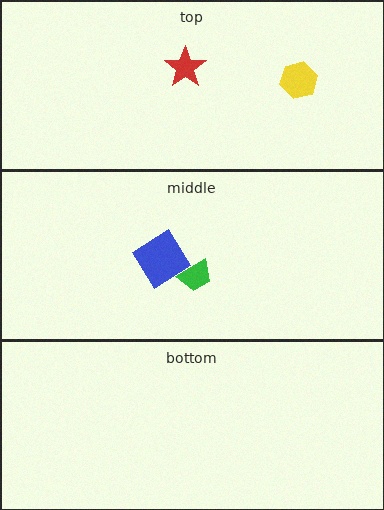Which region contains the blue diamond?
The middle region.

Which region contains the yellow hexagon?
The top region.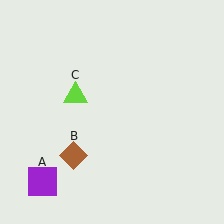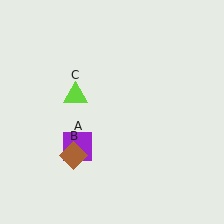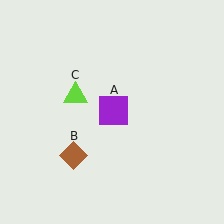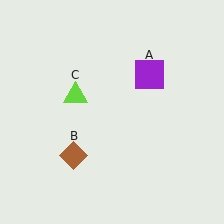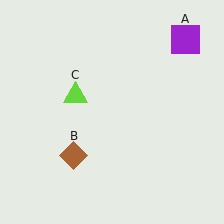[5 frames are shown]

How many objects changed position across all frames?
1 object changed position: purple square (object A).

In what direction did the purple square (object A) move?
The purple square (object A) moved up and to the right.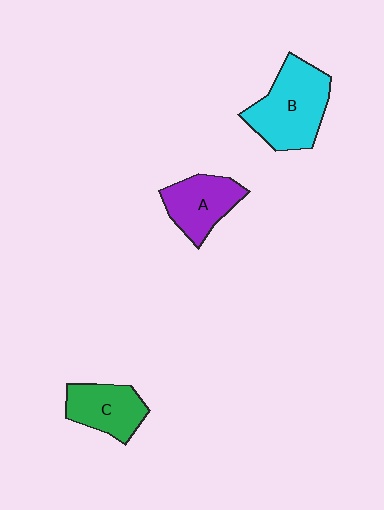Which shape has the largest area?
Shape B (cyan).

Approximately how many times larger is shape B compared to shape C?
Approximately 1.5 times.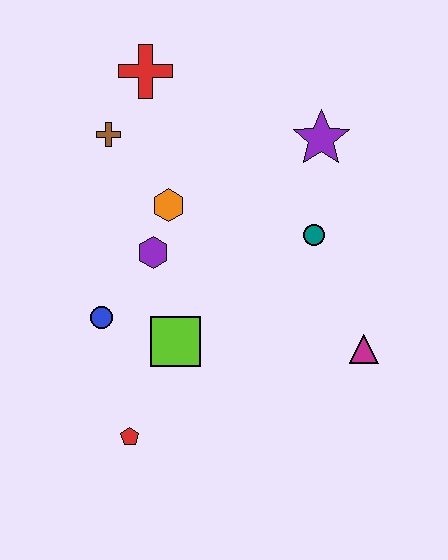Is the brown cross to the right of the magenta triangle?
No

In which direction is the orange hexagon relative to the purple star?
The orange hexagon is to the left of the purple star.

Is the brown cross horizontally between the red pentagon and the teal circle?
No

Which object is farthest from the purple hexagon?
The magenta triangle is farthest from the purple hexagon.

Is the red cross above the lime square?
Yes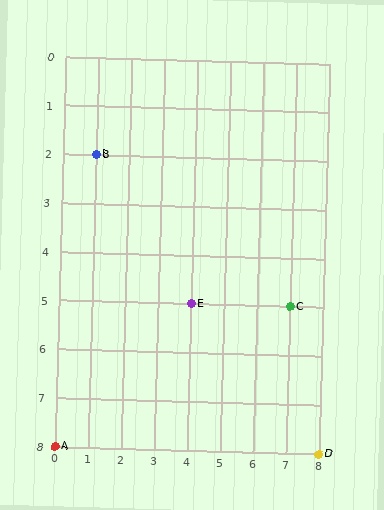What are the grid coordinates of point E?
Point E is at grid coordinates (4, 5).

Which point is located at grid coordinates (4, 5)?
Point E is at (4, 5).